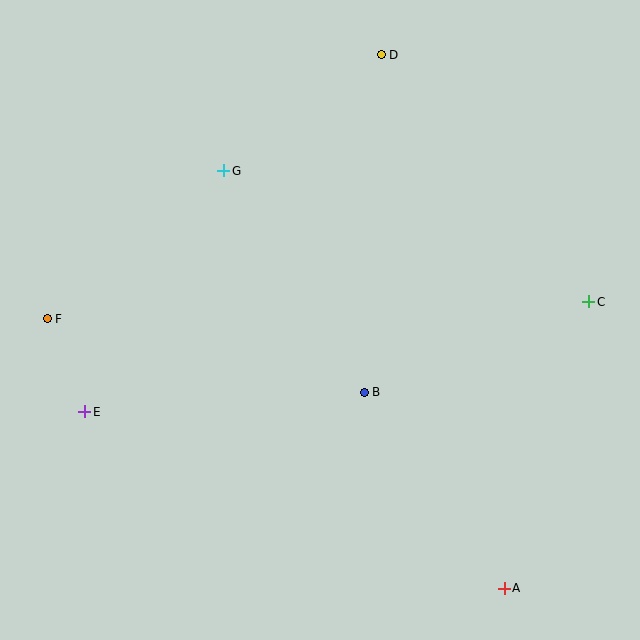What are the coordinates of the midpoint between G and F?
The midpoint between G and F is at (135, 245).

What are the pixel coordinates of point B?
Point B is at (364, 392).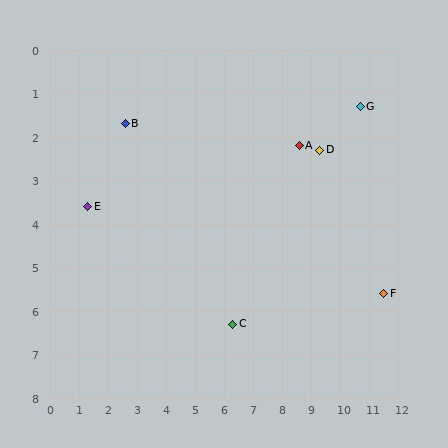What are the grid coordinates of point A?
Point A is at approximately (8.6, 2.2).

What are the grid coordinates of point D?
Point D is at approximately (9.3, 2.3).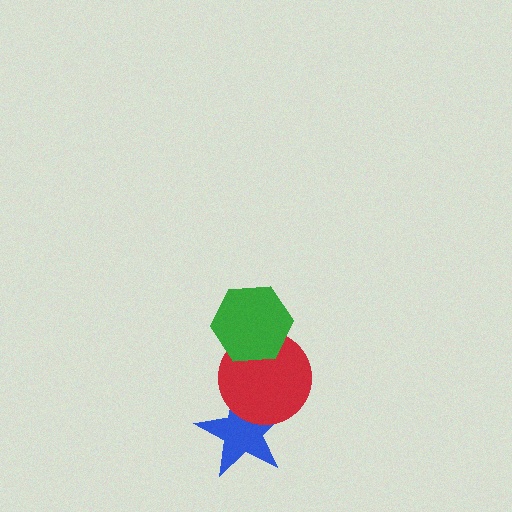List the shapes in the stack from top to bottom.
From top to bottom: the green hexagon, the red circle, the blue star.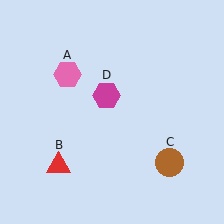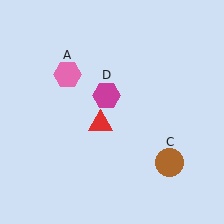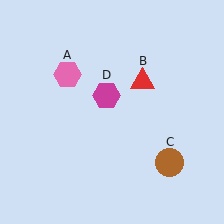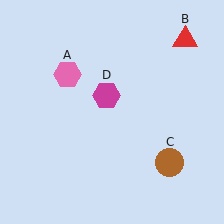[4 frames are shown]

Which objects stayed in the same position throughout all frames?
Pink hexagon (object A) and brown circle (object C) and magenta hexagon (object D) remained stationary.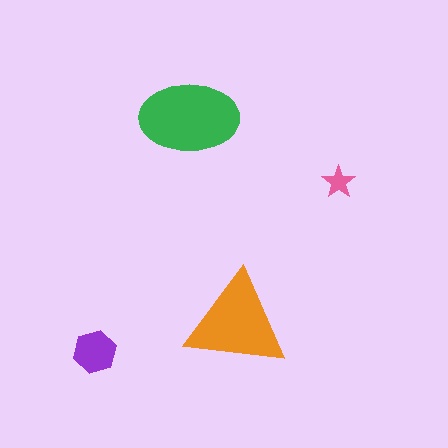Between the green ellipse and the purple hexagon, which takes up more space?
The green ellipse.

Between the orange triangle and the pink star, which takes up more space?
The orange triangle.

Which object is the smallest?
The pink star.